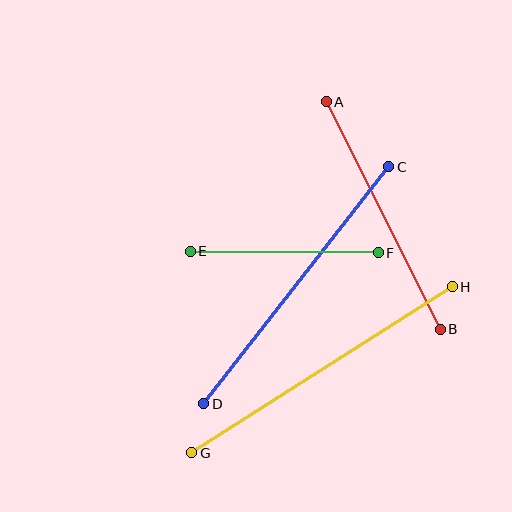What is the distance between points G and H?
The distance is approximately 309 pixels.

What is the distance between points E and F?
The distance is approximately 188 pixels.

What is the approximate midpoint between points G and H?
The midpoint is at approximately (322, 370) pixels.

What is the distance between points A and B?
The distance is approximately 254 pixels.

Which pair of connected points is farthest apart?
Points G and H are farthest apart.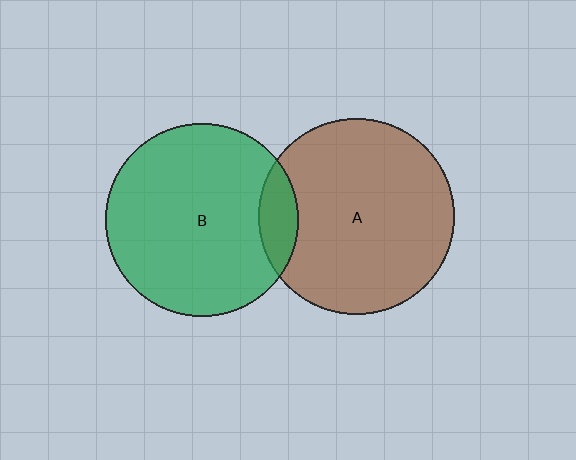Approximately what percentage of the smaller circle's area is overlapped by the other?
Approximately 10%.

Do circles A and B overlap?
Yes.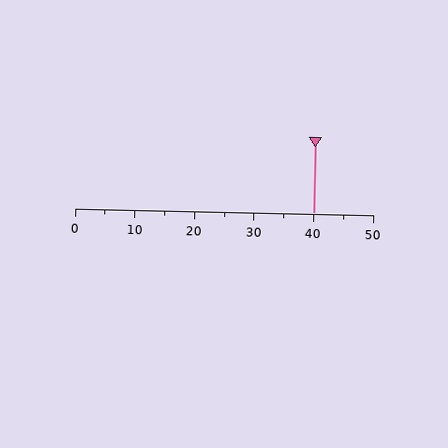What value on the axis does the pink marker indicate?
The marker indicates approximately 40.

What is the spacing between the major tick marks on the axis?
The major ticks are spaced 10 apart.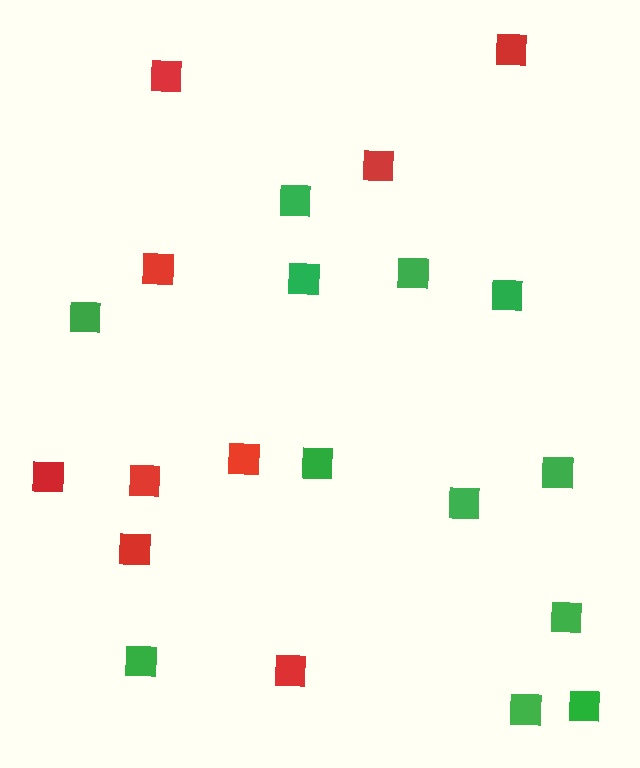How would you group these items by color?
There are 2 groups: one group of green squares (12) and one group of red squares (9).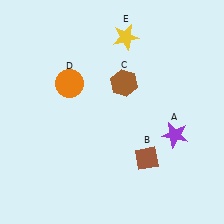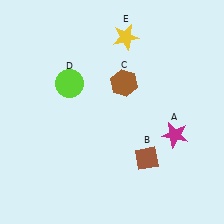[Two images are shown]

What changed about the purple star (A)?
In Image 1, A is purple. In Image 2, it changed to magenta.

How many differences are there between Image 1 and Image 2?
There are 2 differences between the two images.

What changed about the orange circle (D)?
In Image 1, D is orange. In Image 2, it changed to lime.